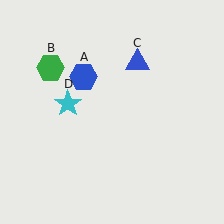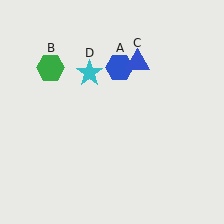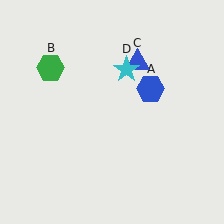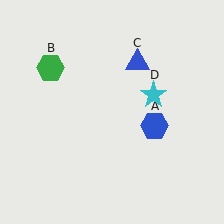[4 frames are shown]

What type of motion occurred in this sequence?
The blue hexagon (object A), cyan star (object D) rotated clockwise around the center of the scene.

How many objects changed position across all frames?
2 objects changed position: blue hexagon (object A), cyan star (object D).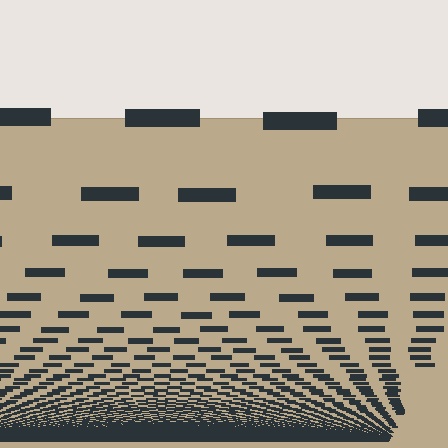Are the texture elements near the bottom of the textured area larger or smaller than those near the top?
Smaller. The gradient is inverted — elements near the bottom are smaller and denser.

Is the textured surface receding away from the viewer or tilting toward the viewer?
The surface appears to tilt toward the viewer. Texture elements get larger and sparser toward the top.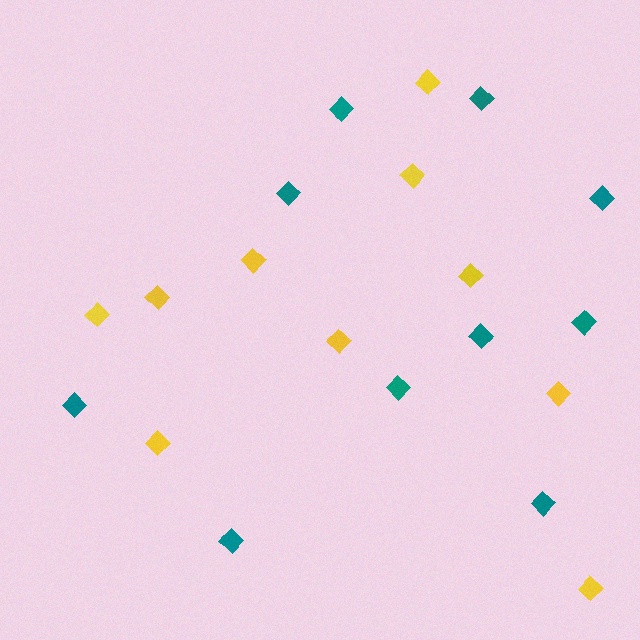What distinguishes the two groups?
There are 2 groups: one group of yellow diamonds (10) and one group of teal diamonds (10).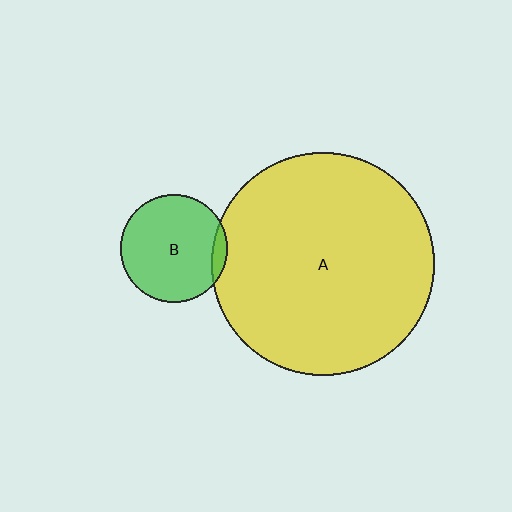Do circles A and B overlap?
Yes.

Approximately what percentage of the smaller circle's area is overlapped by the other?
Approximately 5%.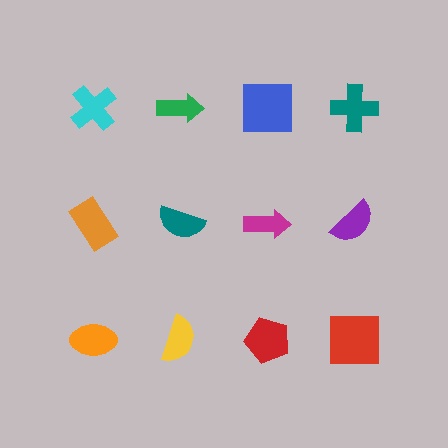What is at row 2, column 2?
A teal semicircle.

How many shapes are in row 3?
4 shapes.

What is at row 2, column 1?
An orange rectangle.